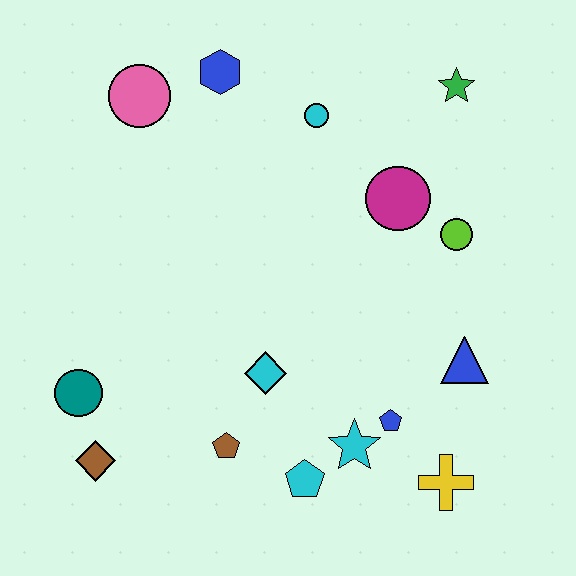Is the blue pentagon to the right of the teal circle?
Yes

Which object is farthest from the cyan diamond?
The green star is farthest from the cyan diamond.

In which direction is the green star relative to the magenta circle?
The green star is above the magenta circle.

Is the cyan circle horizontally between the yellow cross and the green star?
No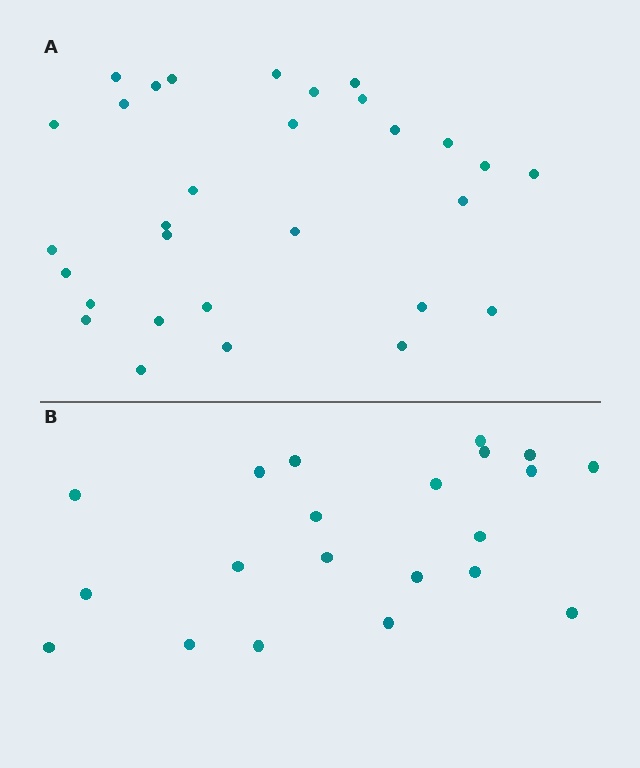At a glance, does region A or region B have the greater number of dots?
Region A (the top region) has more dots.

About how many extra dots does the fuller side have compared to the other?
Region A has roughly 8 or so more dots than region B.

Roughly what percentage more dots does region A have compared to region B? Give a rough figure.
About 45% more.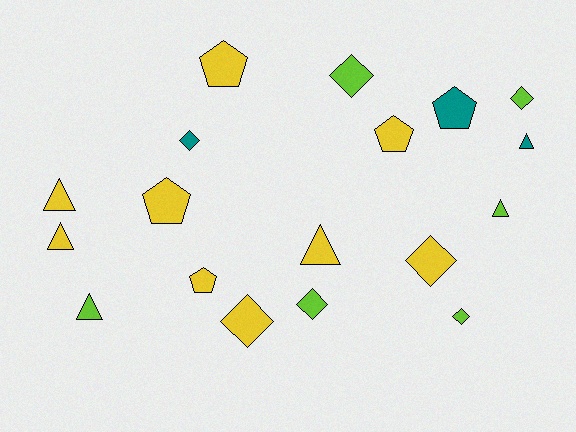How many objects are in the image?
There are 18 objects.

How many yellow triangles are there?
There are 3 yellow triangles.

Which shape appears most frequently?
Diamond, with 7 objects.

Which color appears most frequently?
Yellow, with 9 objects.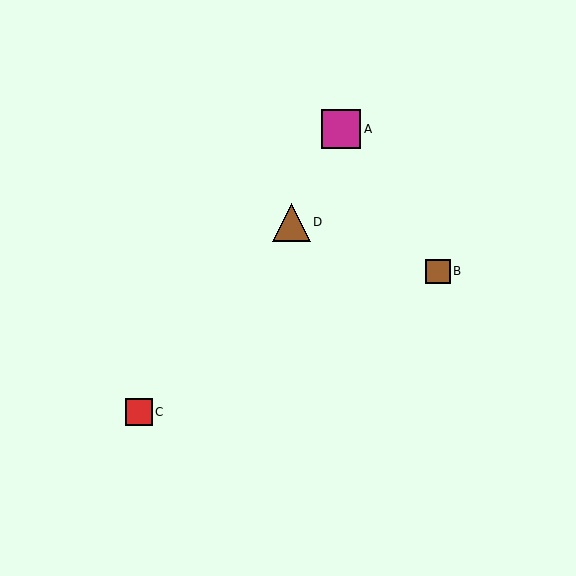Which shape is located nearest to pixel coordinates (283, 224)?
The brown triangle (labeled D) at (291, 222) is nearest to that location.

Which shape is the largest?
The magenta square (labeled A) is the largest.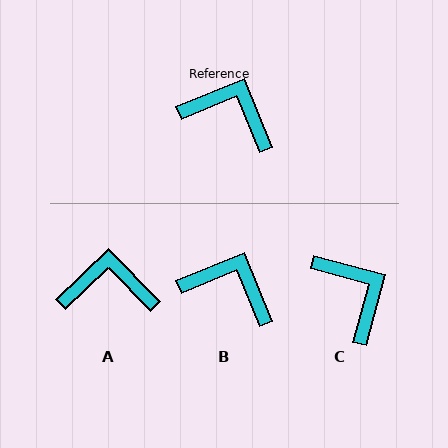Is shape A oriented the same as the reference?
No, it is off by about 22 degrees.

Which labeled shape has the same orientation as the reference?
B.